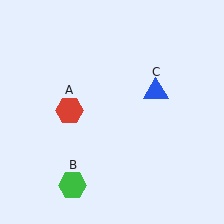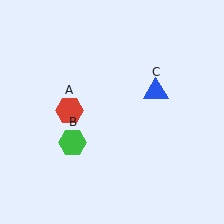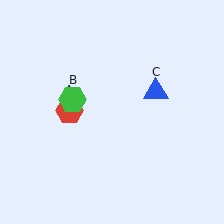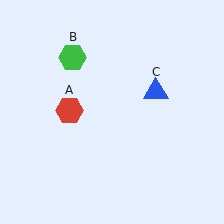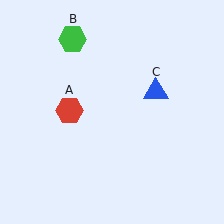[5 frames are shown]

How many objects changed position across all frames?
1 object changed position: green hexagon (object B).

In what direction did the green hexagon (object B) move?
The green hexagon (object B) moved up.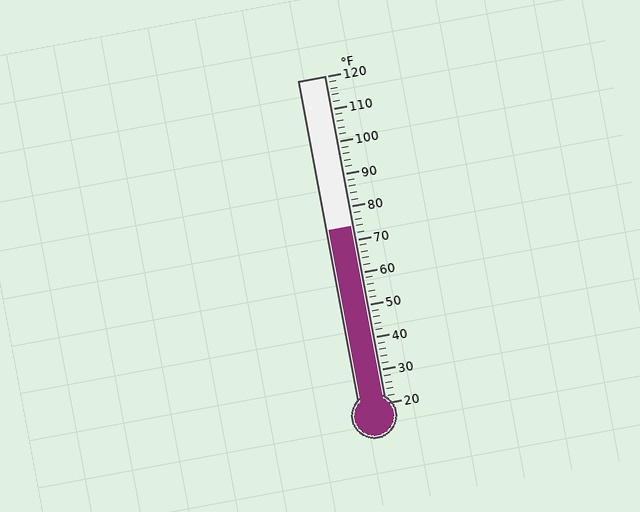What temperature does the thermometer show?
The thermometer shows approximately 74°F.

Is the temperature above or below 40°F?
The temperature is above 40°F.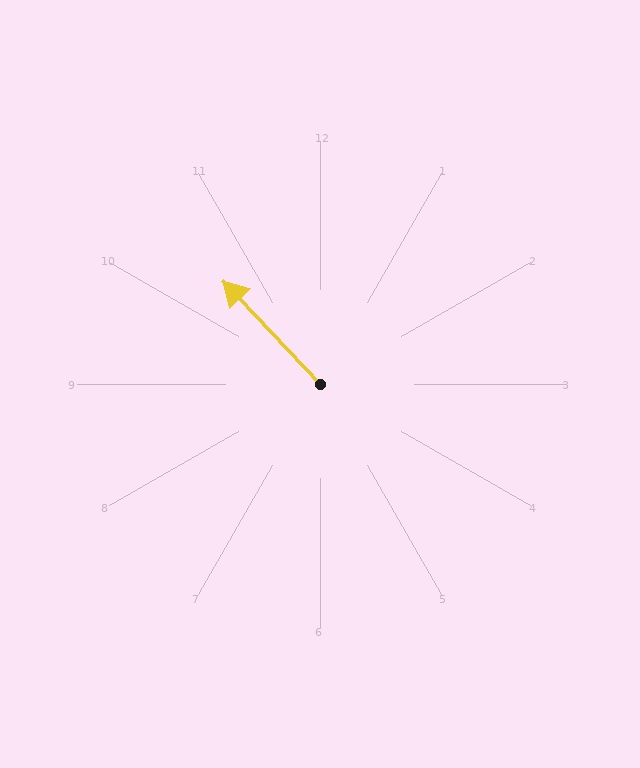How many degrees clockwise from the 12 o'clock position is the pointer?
Approximately 317 degrees.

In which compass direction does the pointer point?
Northwest.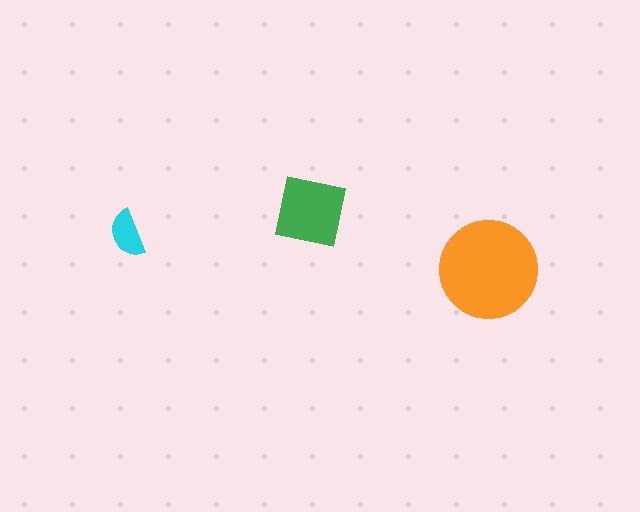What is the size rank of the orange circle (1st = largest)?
1st.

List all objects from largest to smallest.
The orange circle, the green square, the cyan semicircle.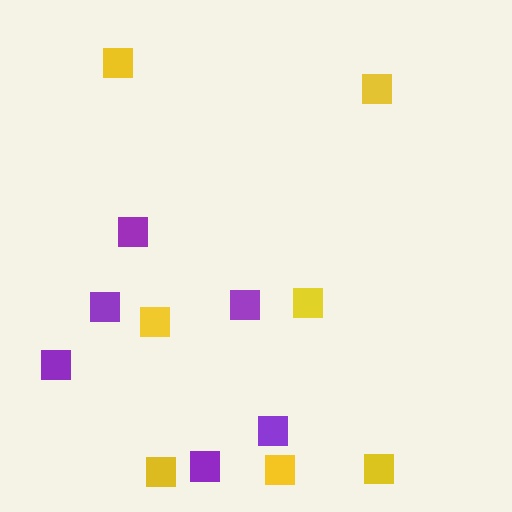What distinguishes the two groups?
There are 2 groups: one group of yellow squares (7) and one group of purple squares (6).